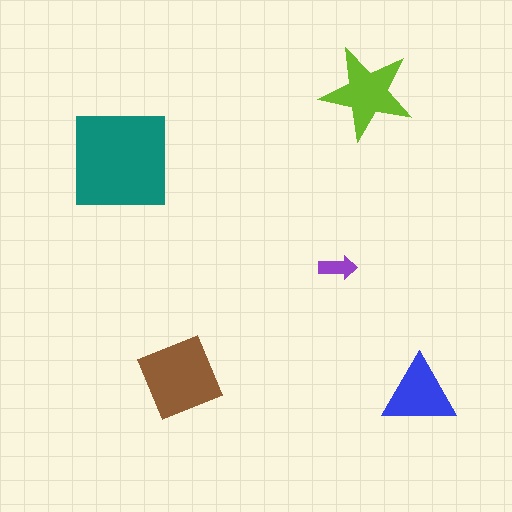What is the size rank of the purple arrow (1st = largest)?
5th.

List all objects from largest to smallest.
The teal square, the brown diamond, the lime star, the blue triangle, the purple arrow.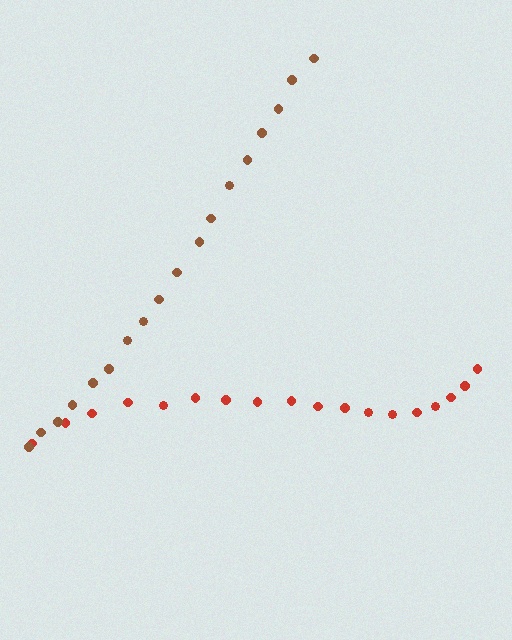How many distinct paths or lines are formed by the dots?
There are 2 distinct paths.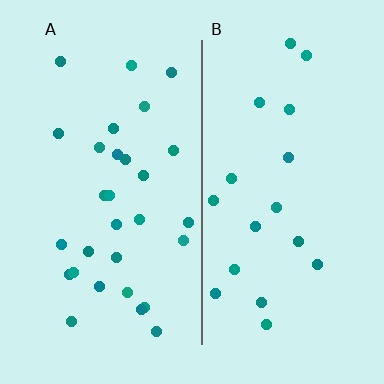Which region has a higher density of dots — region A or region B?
A (the left).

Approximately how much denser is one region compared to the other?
Approximately 1.6× — region A over region B.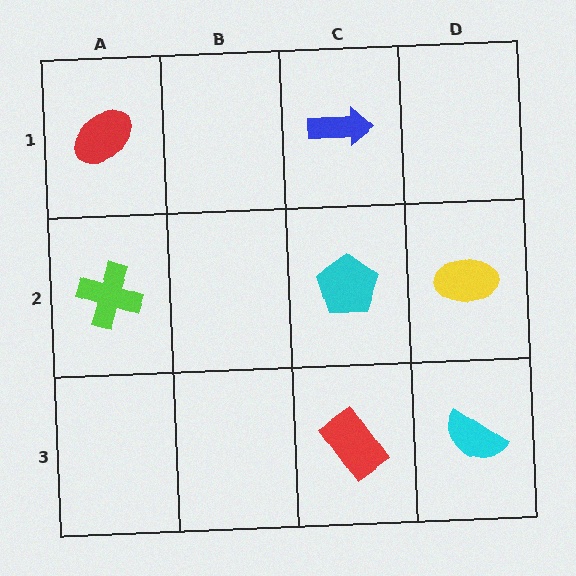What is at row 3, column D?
A cyan semicircle.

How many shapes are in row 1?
2 shapes.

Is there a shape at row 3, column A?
No, that cell is empty.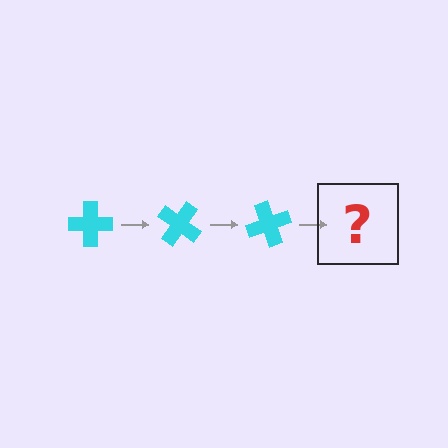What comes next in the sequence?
The next element should be a cyan cross rotated 105 degrees.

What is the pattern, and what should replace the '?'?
The pattern is that the cross rotates 35 degrees each step. The '?' should be a cyan cross rotated 105 degrees.